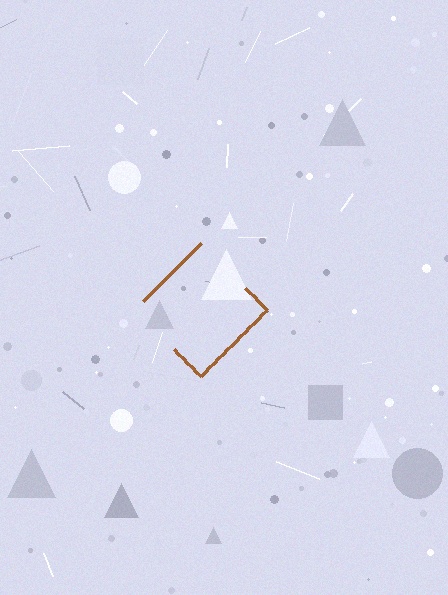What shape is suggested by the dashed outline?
The dashed outline suggests a diamond.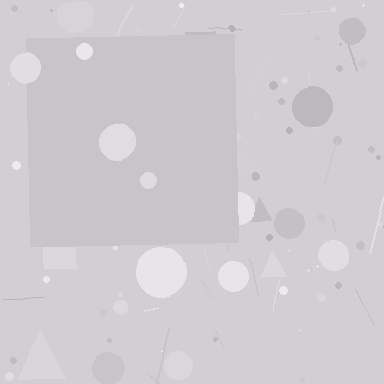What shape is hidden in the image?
A square is hidden in the image.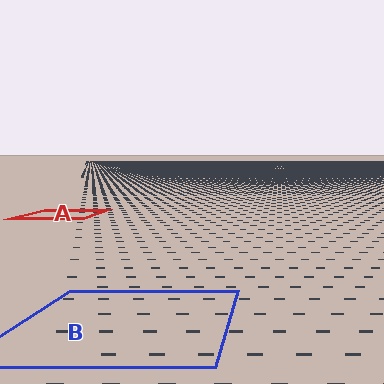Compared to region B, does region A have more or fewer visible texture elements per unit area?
Region A has more texture elements per unit area — they are packed more densely because it is farther away.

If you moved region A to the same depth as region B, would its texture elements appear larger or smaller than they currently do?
They would appear larger. At a closer depth, the same texture elements are projected at a bigger on-screen size.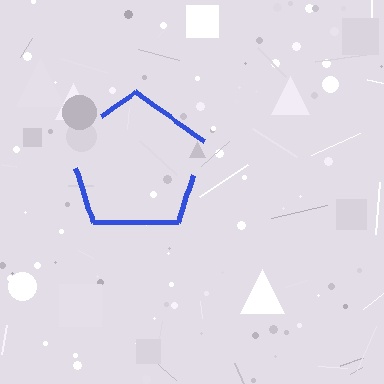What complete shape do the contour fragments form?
The contour fragments form a pentagon.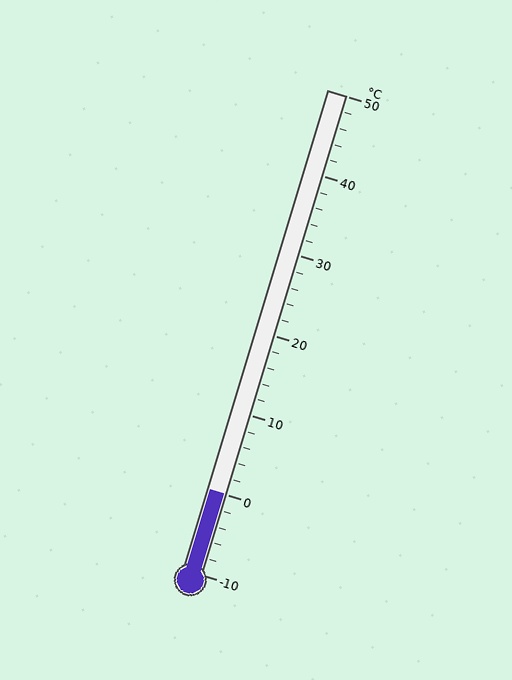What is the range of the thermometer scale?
The thermometer scale ranges from -10°C to 50°C.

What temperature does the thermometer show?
The thermometer shows approximately 0°C.